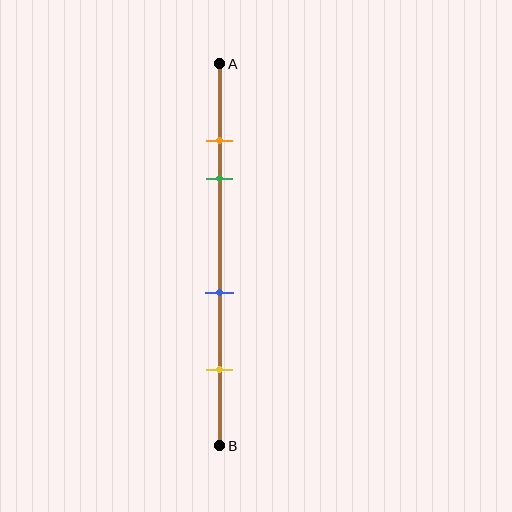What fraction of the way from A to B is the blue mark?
The blue mark is approximately 60% (0.6) of the way from A to B.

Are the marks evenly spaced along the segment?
No, the marks are not evenly spaced.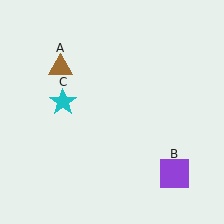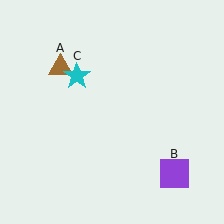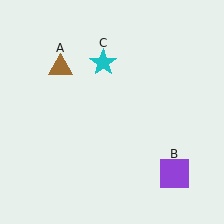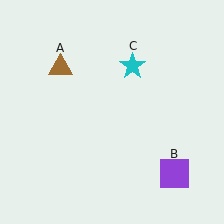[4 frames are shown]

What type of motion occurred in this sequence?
The cyan star (object C) rotated clockwise around the center of the scene.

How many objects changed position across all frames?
1 object changed position: cyan star (object C).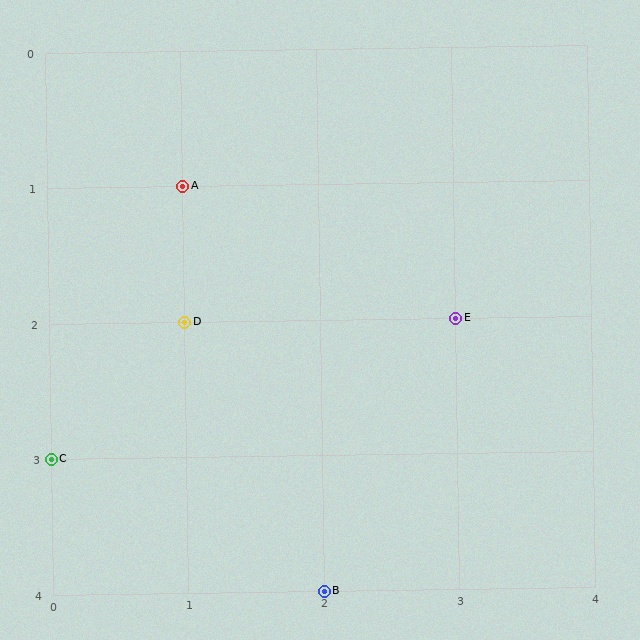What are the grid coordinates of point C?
Point C is at grid coordinates (0, 3).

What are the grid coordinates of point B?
Point B is at grid coordinates (2, 4).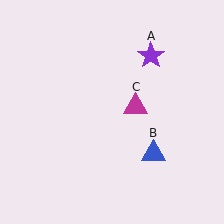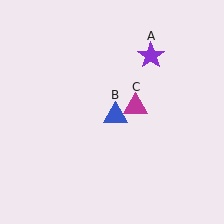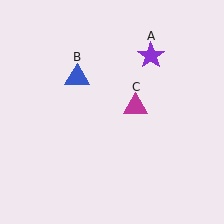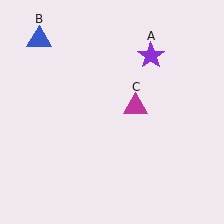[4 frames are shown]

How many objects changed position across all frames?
1 object changed position: blue triangle (object B).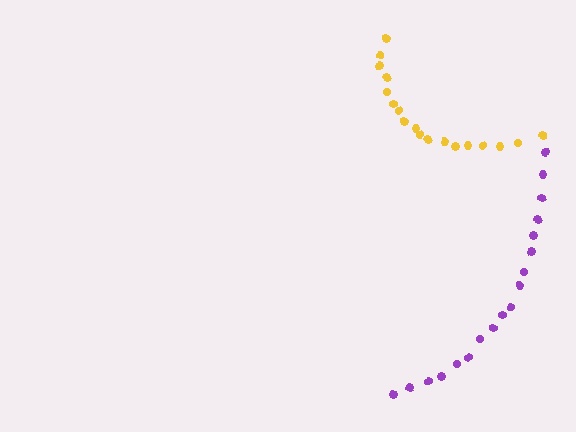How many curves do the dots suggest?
There are 2 distinct paths.